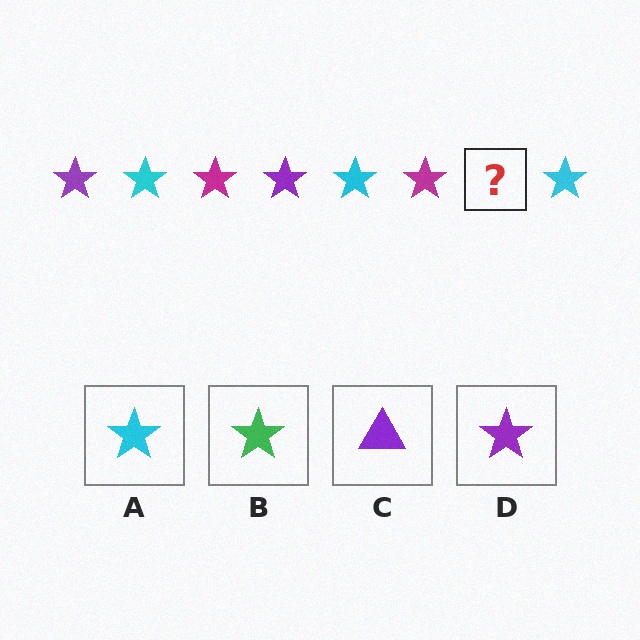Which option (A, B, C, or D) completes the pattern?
D.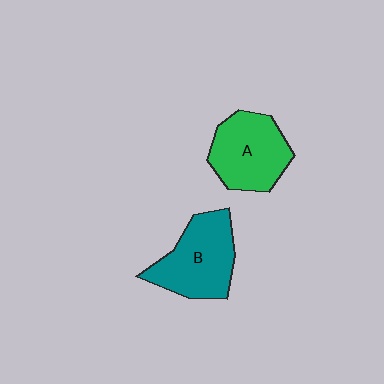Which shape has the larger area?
Shape B (teal).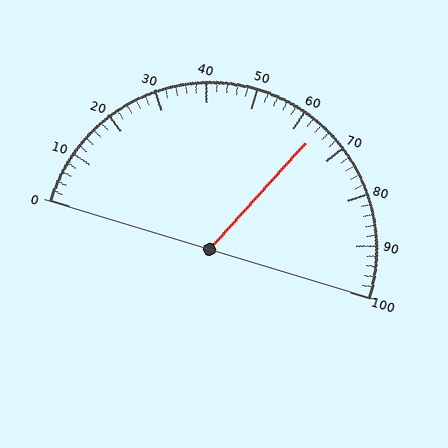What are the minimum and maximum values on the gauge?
The gauge ranges from 0 to 100.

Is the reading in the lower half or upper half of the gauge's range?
The reading is in the upper half of the range (0 to 100).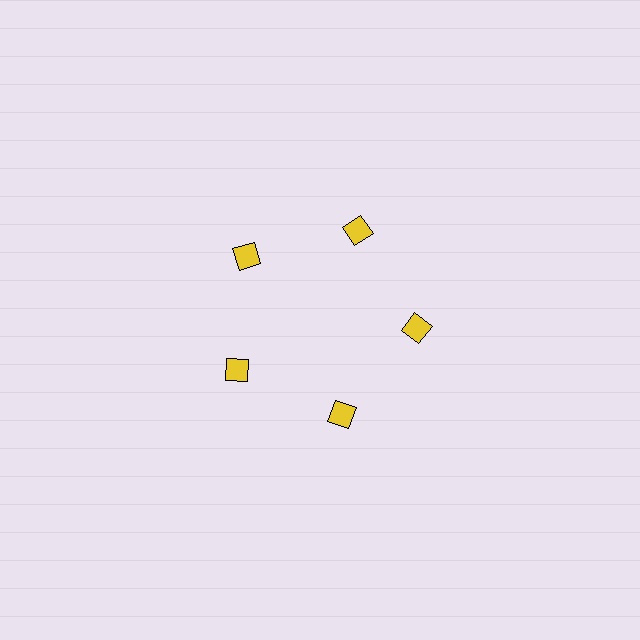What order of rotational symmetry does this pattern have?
This pattern has 5-fold rotational symmetry.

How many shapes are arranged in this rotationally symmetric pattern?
There are 5 shapes, arranged in 5 groups of 1.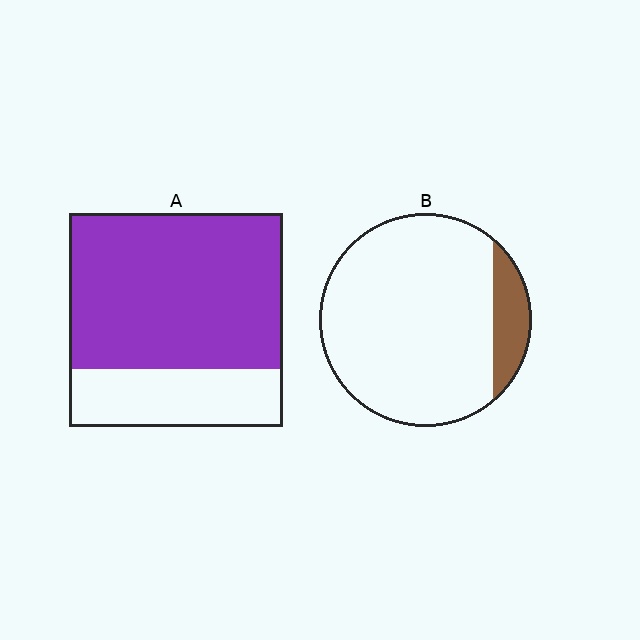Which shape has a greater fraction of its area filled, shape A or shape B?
Shape A.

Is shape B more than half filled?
No.